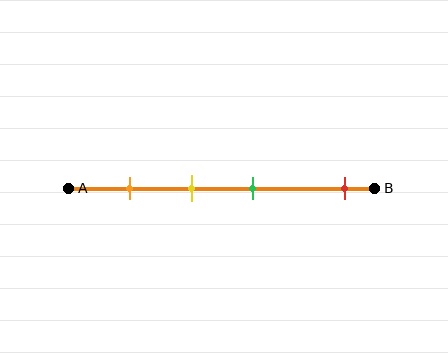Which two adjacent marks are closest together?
The yellow and green marks are the closest adjacent pair.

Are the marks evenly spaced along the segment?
No, the marks are not evenly spaced.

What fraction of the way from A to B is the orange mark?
The orange mark is approximately 20% (0.2) of the way from A to B.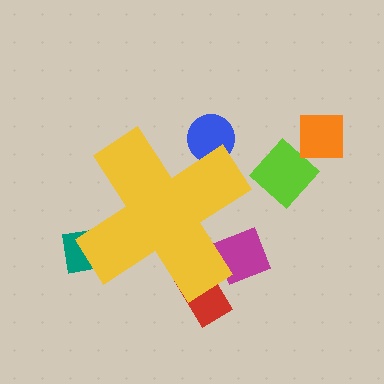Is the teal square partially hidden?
Yes, the teal square is partially hidden behind the yellow cross.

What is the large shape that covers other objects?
A yellow cross.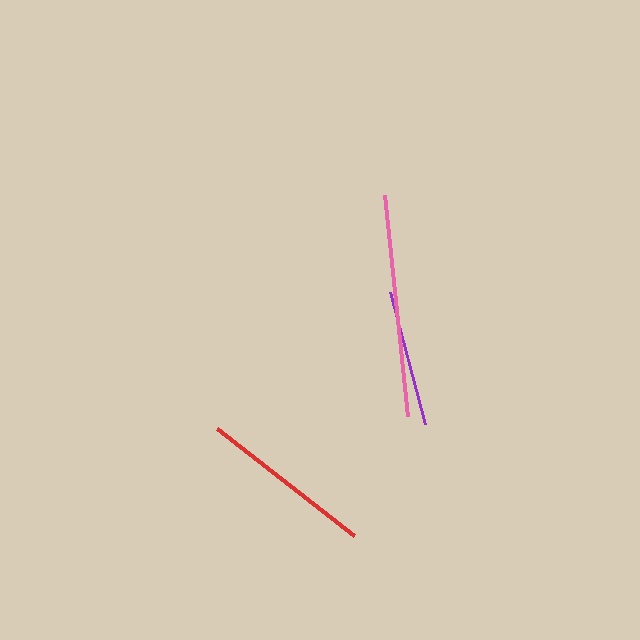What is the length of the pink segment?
The pink segment is approximately 222 pixels long.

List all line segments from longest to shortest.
From longest to shortest: pink, red, purple.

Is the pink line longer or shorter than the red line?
The pink line is longer than the red line.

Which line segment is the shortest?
The purple line is the shortest at approximately 137 pixels.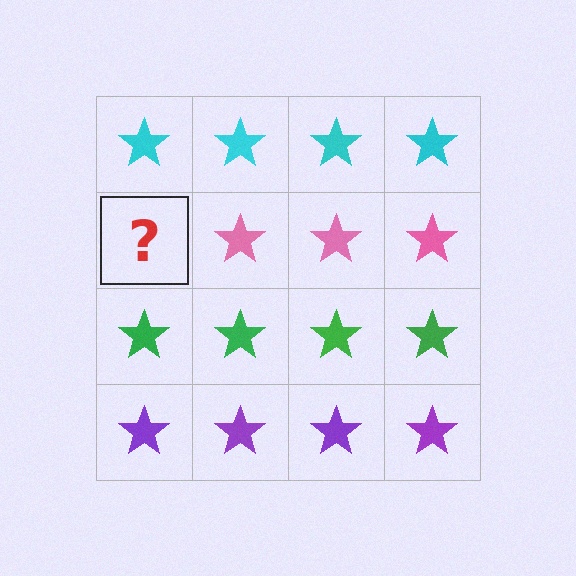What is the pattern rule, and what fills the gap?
The rule is that each row has a consistent color. The gap should be filled with a pink star.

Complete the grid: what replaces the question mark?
The question mark should be replaced with a pink star.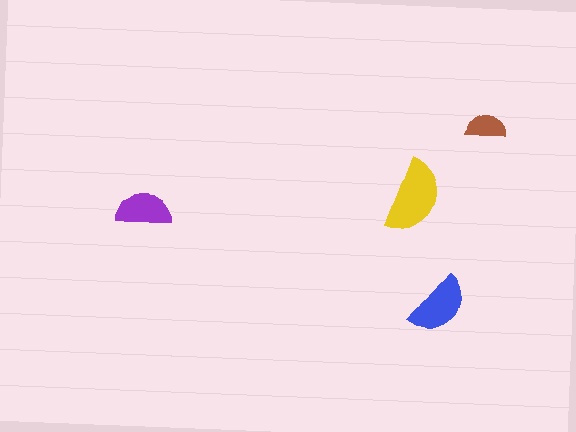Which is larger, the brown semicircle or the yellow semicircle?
The yellow one.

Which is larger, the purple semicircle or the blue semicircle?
The blue one.